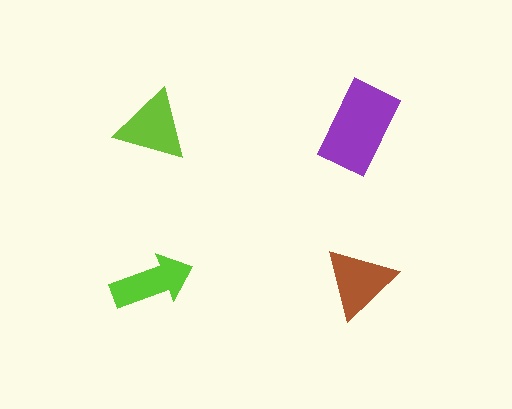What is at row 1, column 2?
A purple rectangle.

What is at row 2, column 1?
A lime arrow.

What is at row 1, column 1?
A lime triangle.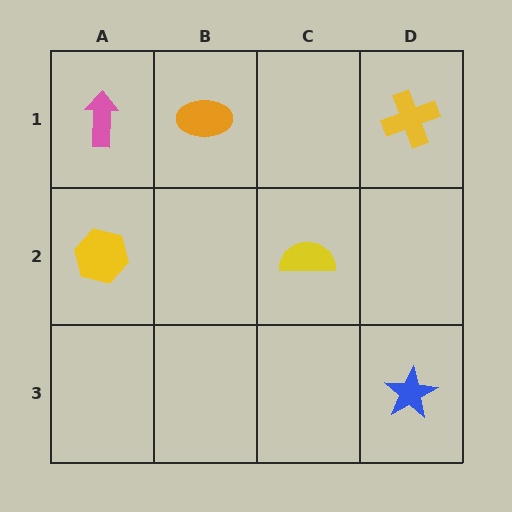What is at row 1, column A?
A pink arrow.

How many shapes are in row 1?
3 shapes.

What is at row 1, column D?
A yellow cross.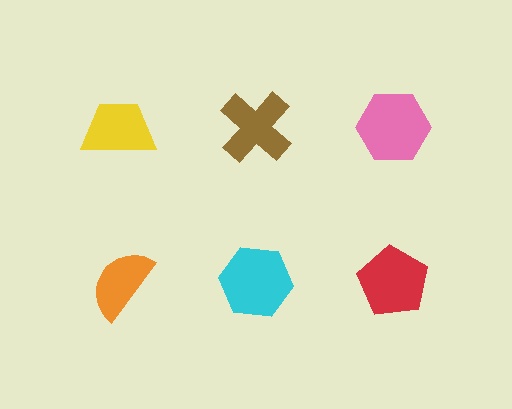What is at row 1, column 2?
A brown cross.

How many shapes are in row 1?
3 shapes.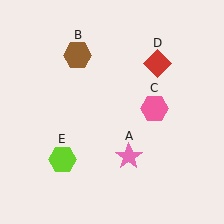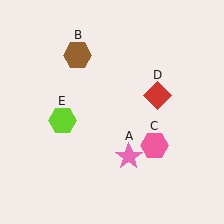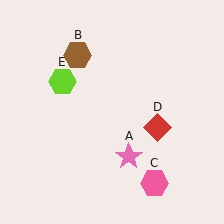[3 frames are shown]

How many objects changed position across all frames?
3 objects changed position: pink hexagon (object C), red diamond (object D), lime hexagon (object E).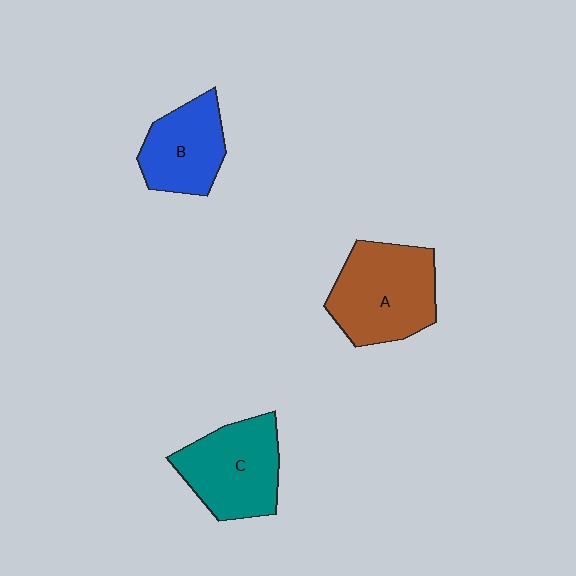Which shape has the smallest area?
Shape B (blue).